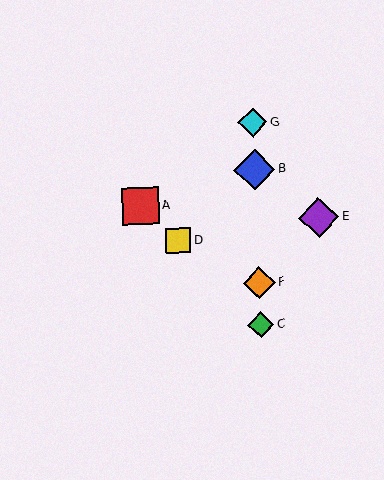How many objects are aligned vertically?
4 objects (B, C, F, G) are aligned vertically.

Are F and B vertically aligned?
Yes, both are at x≈259.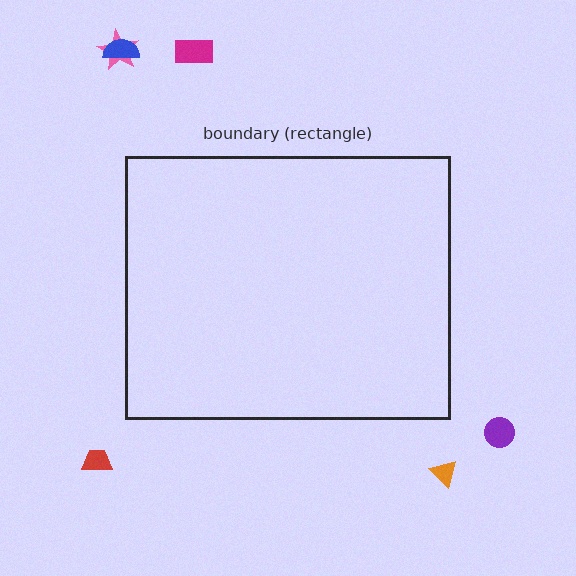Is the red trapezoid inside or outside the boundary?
Outside.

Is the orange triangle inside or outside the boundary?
Outside.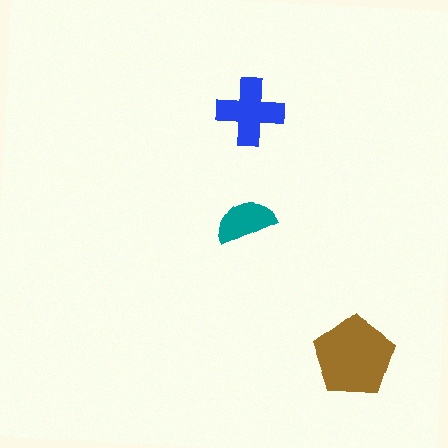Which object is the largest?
The brown pentagon.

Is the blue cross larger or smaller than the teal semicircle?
Larger.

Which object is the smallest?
The teal semicircle.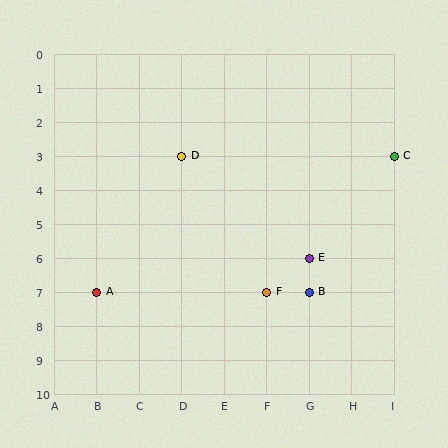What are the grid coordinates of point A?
Point A is at grid coordinates (B, 7).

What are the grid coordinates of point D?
Point D is at grid coordinates (D, 3).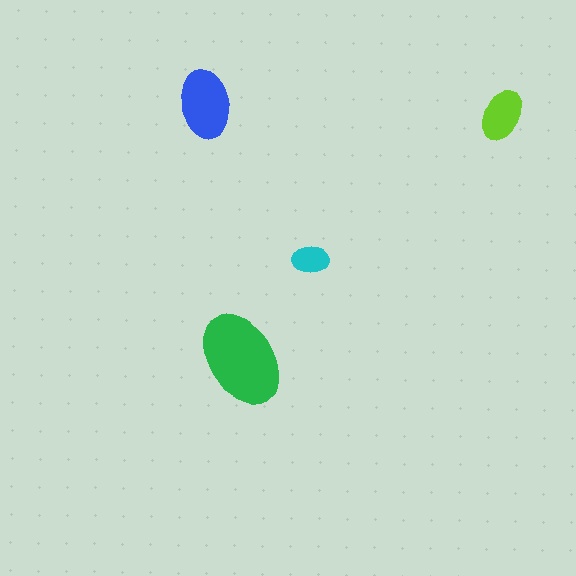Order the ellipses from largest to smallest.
the green one, the blue one, the lime one, the cyan one.